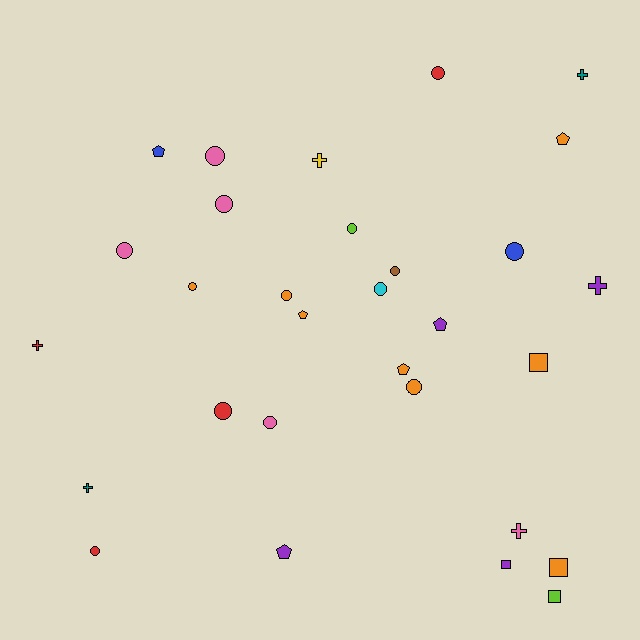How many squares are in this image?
There are 4 squares.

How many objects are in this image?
There are 30 objects.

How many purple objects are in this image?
There are 4 purple objects.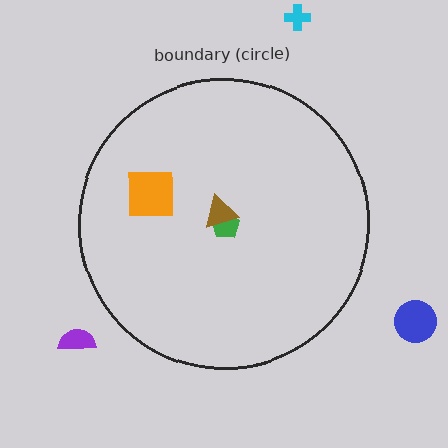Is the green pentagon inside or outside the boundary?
Inside.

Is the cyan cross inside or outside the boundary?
Outside.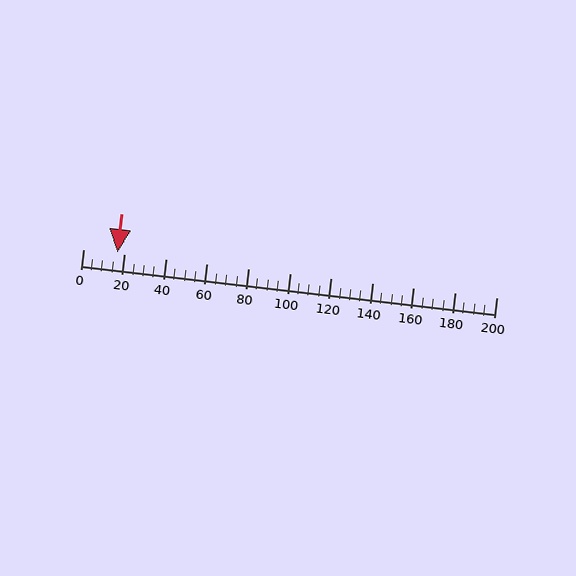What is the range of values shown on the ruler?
The ruler shows values from 0 to 200.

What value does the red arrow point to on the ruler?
The red arrow points to approximately 16.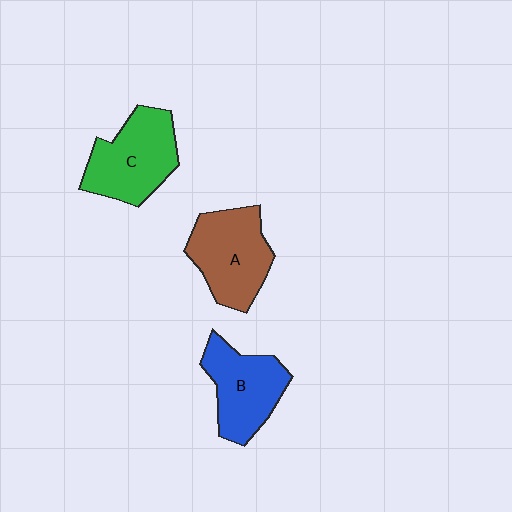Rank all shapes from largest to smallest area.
From largest to smallest: C (green), A (brown), B (blue).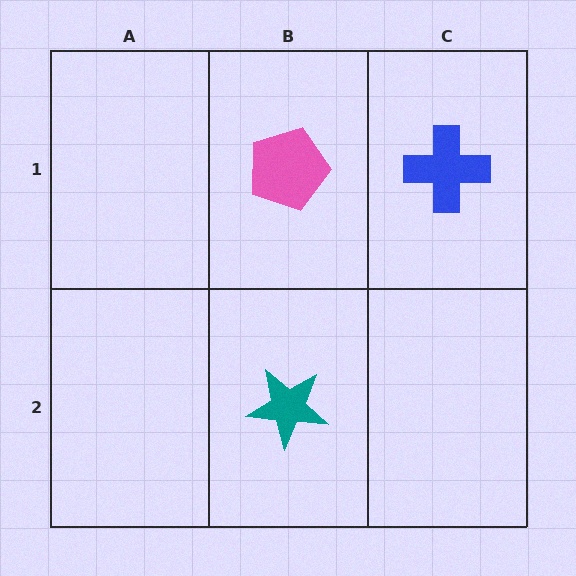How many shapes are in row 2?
1 shape.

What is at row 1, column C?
A blue cross.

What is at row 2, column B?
A teal star.